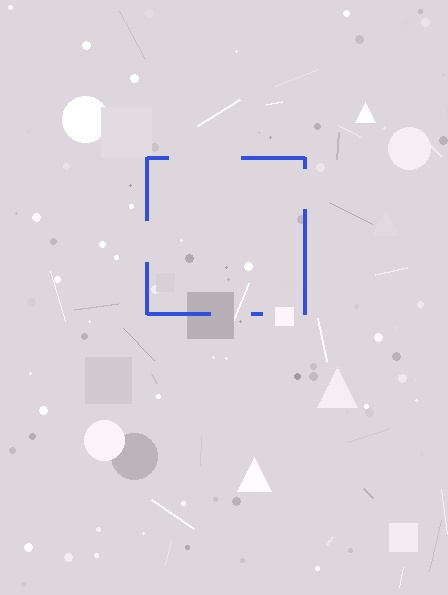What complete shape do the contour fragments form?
The contour fragments form a square.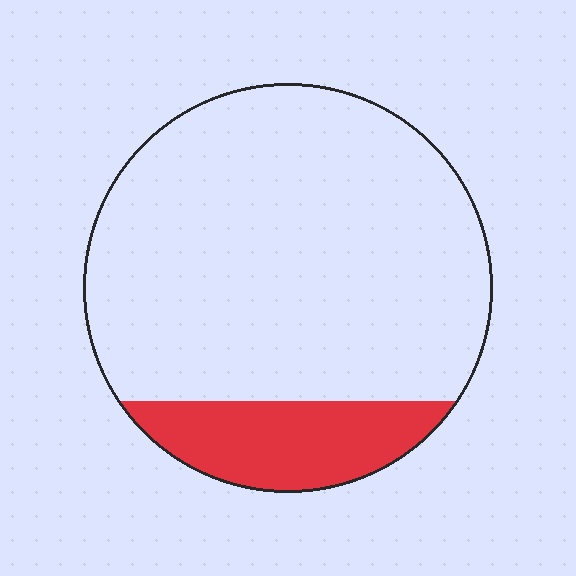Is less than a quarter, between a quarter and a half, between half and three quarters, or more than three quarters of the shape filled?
Less than a quarter.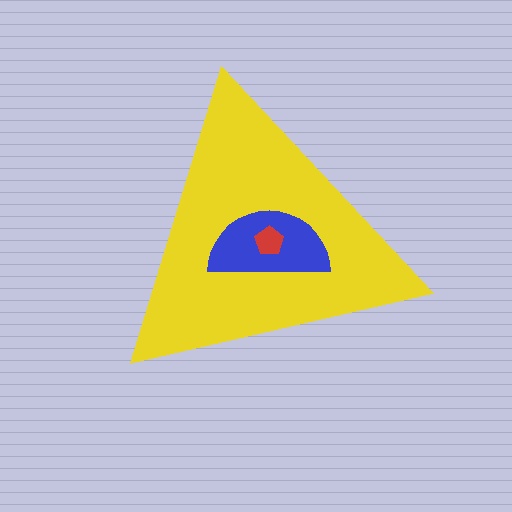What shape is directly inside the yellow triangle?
The blue semicircle.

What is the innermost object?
The red pentagon.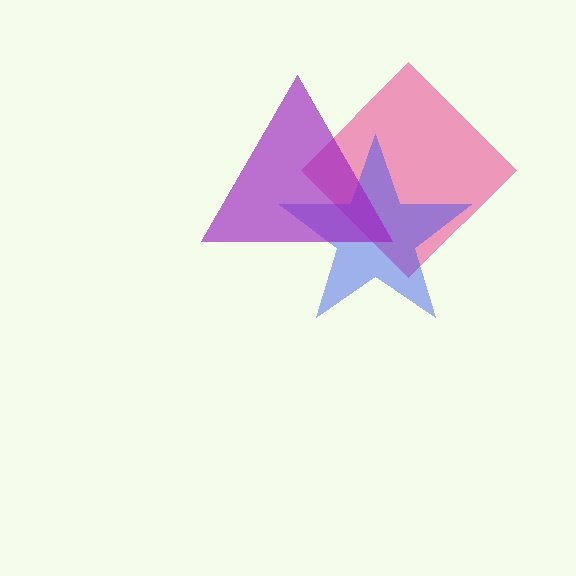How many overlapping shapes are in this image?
There are 3 overlapping shapes in the image.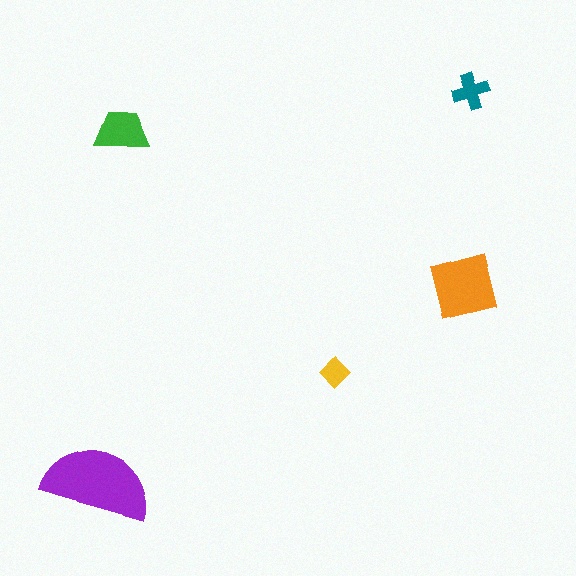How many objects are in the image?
There are 5 objects in the image.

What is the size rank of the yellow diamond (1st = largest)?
5th.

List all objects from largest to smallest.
The purple semicircle, the orange square, the green trapezoid, the teal cross, the yellow diamond.